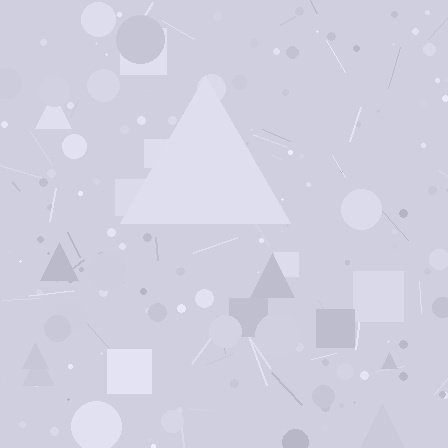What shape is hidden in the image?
A triangle is hidden in the image.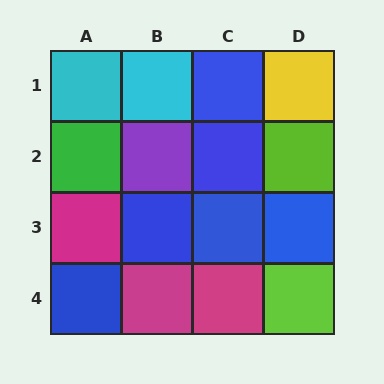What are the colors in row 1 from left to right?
Cyan, cyan, blue, yellow.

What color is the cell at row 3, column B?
Blue.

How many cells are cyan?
2 cells are cyan.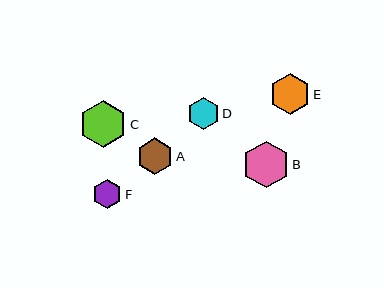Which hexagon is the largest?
Hexagon C is the largest with a size of approximately 48 pixels.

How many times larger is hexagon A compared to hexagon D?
Hexagon A is approximately 1.1 times the size of hexagon D.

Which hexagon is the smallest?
Hexagon F is the smallest with a size of approximately 29 pixels.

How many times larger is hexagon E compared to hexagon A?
Hexagon E is approximately 1.1 times the size of hexagon A.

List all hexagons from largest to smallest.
From largest to smallest: C, B, E, A, D, F.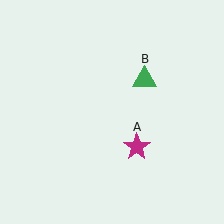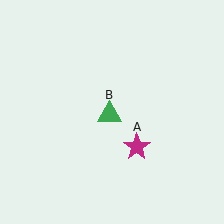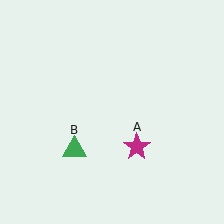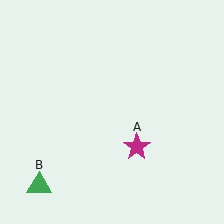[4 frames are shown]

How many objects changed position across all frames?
1 object changed position: green triangle (object B).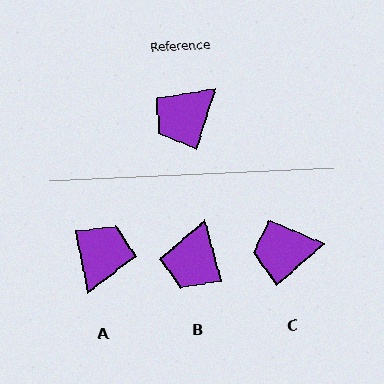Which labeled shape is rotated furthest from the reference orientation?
A, about 151 degrees away.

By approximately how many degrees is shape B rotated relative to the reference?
Approximately 32 degrees counter-clockwise.